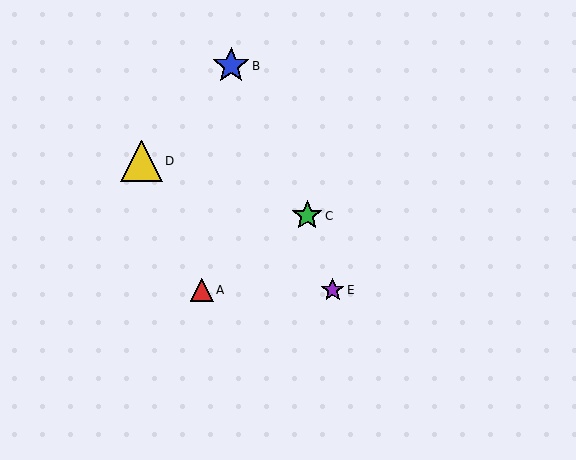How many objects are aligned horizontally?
2 objects (A, E) are aligned horizontally.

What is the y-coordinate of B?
Object B is at y≈66.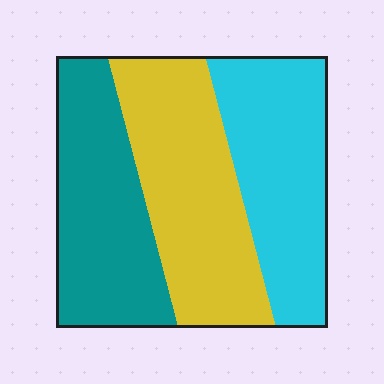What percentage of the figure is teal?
Teal takes up between a quarter and a half of the figure.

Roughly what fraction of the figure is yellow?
Yellow takes up between a third and a half of the figure.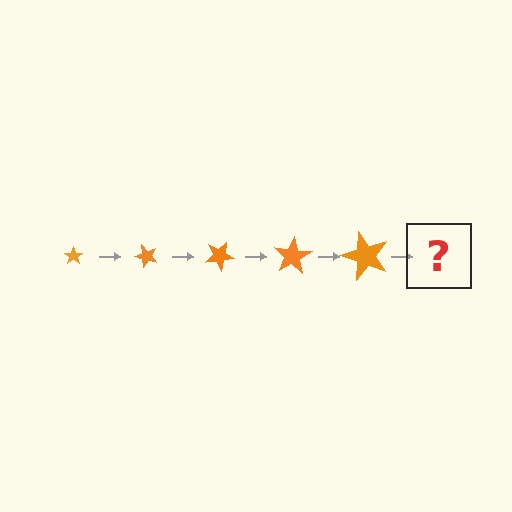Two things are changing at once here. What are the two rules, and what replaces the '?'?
The two rules are that the star grows larger each step and it rotates 50 degrees each step. The '?' should be a star, larger than the previous one and rotated 250 degrees from the start.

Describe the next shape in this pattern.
It should be a star, larger than the previous one and rotated 250 degrees from the start.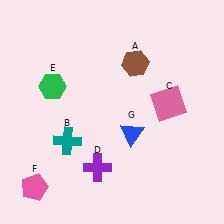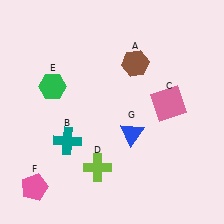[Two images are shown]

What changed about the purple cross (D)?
In Image 1, D is purple. In Image 2, it changed to lime.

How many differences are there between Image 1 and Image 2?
There is 1 difference between the two images.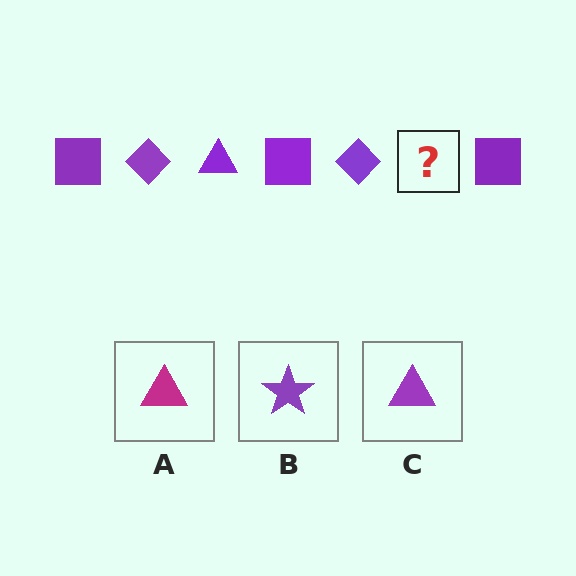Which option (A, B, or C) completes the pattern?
C.